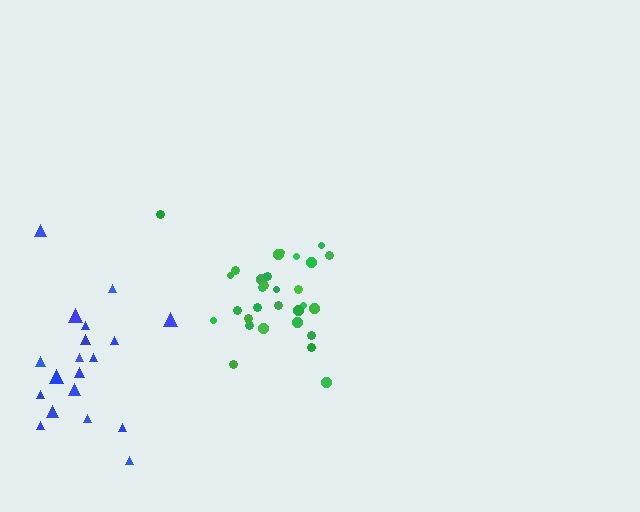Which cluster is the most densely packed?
Green.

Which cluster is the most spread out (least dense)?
Blue.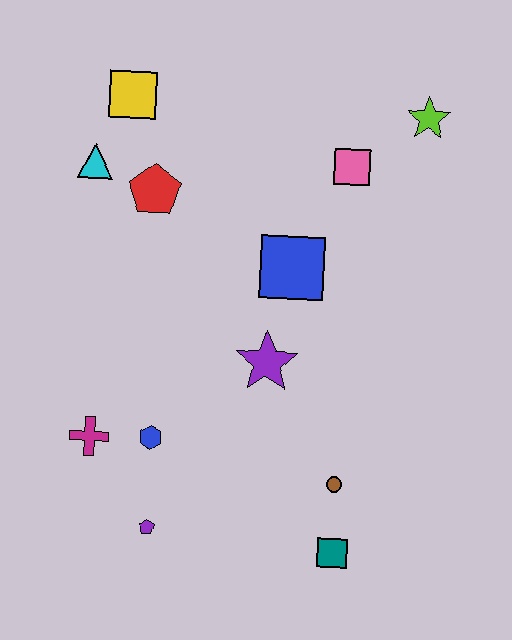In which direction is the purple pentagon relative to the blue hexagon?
The purple pentagon is below the blue hexagon.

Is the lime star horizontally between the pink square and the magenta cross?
No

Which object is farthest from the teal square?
The yellow square is farthest from the teal square.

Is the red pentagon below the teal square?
No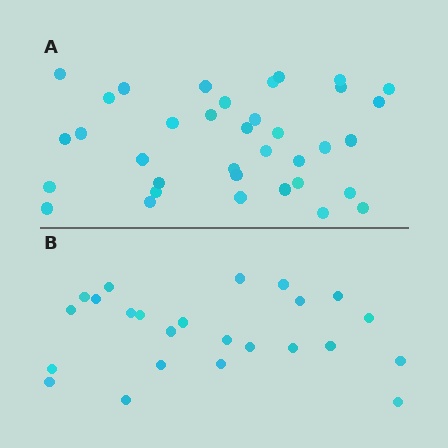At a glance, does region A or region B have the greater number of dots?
Region A (the top region) has more dots.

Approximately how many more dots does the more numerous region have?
Region A has roughly 12 or so more dots than region B.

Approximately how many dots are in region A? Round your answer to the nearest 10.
About 40 dots. (The exact count is 36, which rounds to 40.)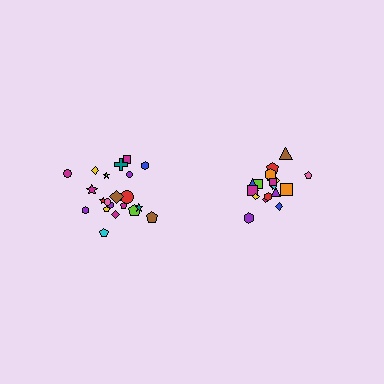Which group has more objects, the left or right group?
The left group.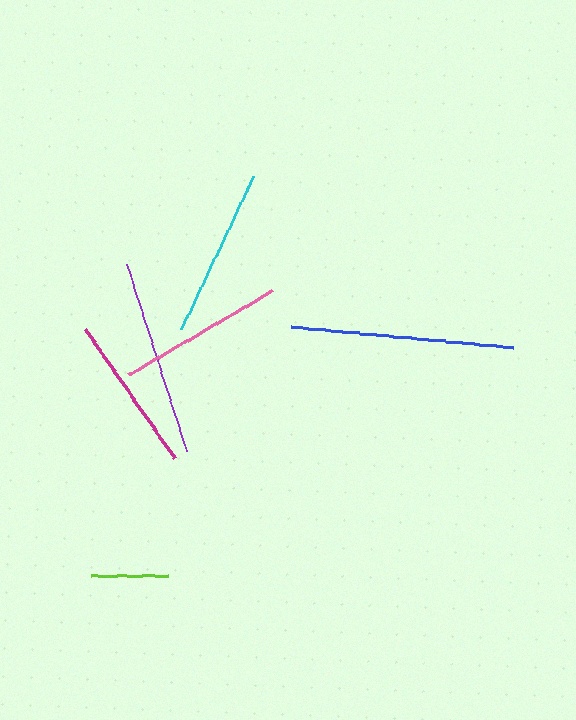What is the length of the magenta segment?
The magenta segment is approximately 157 pixels long.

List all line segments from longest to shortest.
From longest to shortest: blue, purple, cyan, pink, magenta, lime.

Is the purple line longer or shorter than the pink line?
The purple line is longer than the pink line.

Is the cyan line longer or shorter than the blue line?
The blue line is longer than the cyan line.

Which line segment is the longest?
The blue line is the longest at approximately 222 pixels.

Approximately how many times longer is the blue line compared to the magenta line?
The blue line is approximately 1.4 times the length of the magenta line.